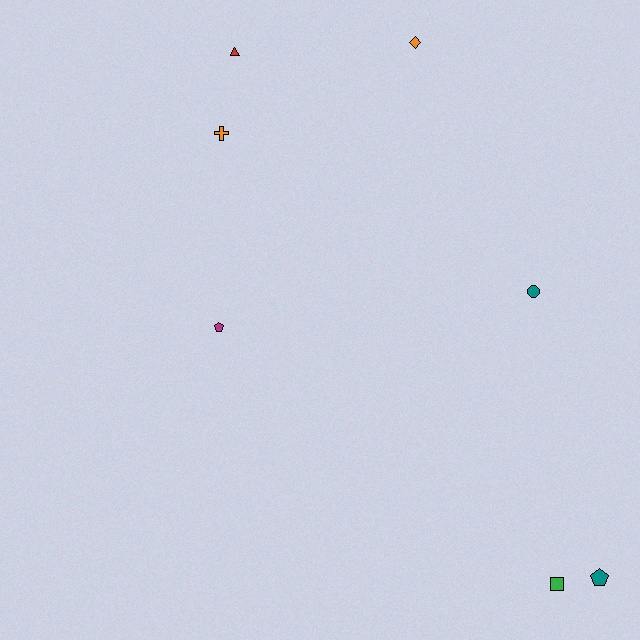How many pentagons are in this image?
There are 2 pentagons.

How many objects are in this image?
There are 7 objects.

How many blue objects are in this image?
There are no blue objects.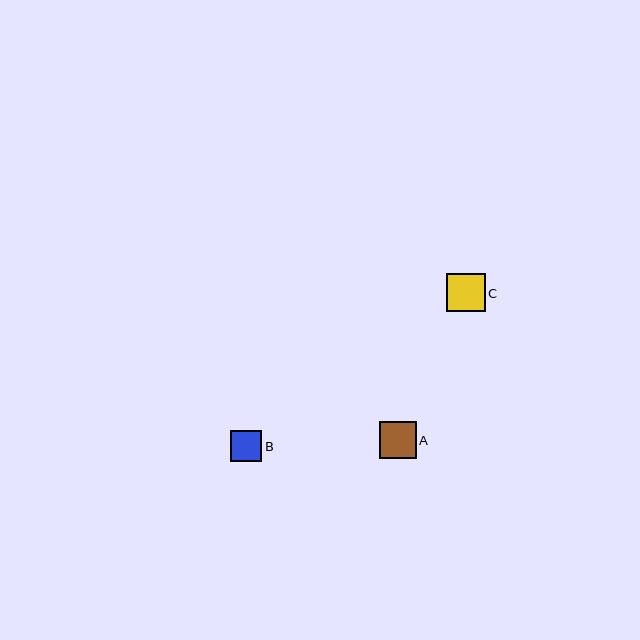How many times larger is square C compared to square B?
Square C is approximately 1.2 times the size of square B.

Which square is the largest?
Square C is the largest with a size of approximately 38 pixels.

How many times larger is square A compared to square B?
Square A is approximately 1.2 times the size of square B.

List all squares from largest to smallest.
From largest to smallest: C, A, B.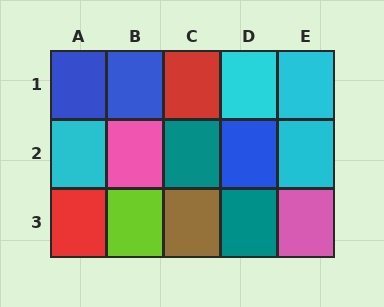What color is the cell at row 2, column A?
Cyan.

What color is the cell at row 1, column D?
Cyan.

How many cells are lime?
1 cell is lime.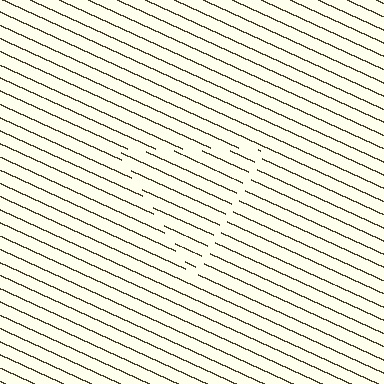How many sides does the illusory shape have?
3 sides — the line-ends trace a triangle.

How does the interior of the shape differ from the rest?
The interior of the shape contains the same grating, shifted by half a period — the contour is defined by the phase discontinuity where line-ends from the inner and outer gratings abut.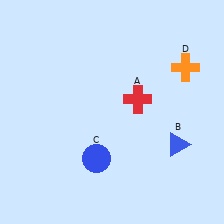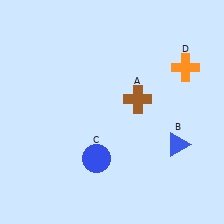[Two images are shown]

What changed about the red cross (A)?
In Image 1, A is red. In Image 2, it changed to brown.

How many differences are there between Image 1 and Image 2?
There is 1 difference between the two images.